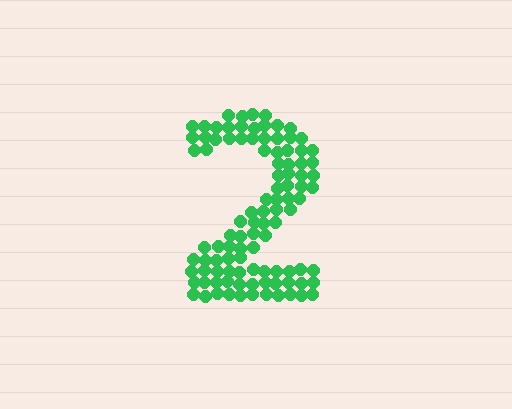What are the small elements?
The small elements are circles.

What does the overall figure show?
The overall figure shows the digit 2.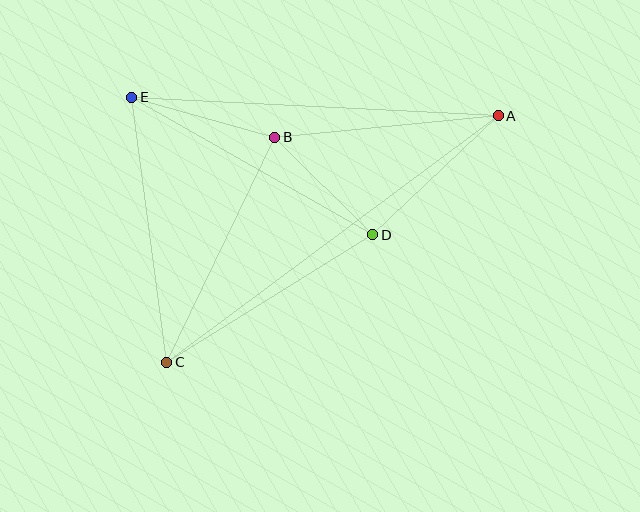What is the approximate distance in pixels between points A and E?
The distance between A and E is approximately 367 pixels.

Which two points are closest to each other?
Points B and D are closest to each other.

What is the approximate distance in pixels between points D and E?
The distance between D and E is approximately 277 pixels.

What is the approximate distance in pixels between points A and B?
The distance between A and B is approximately 224 pixels.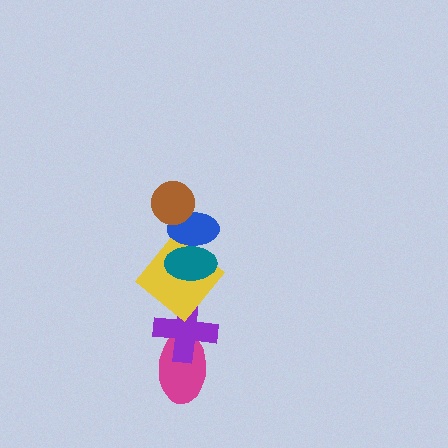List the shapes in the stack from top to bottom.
From top to bottom: the brown circle, the blue ellipse, the teal ellipse, the yellow diamond, the purple cross, the magenta ellipse.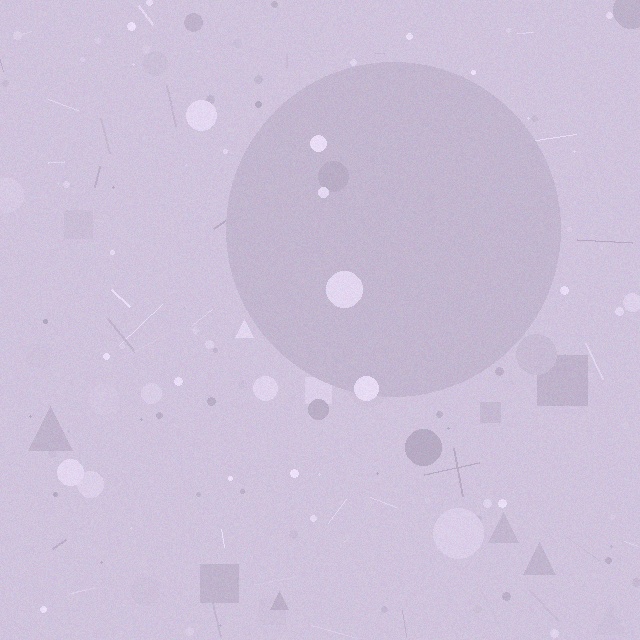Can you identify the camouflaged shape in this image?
The camouflaged shape is a circle.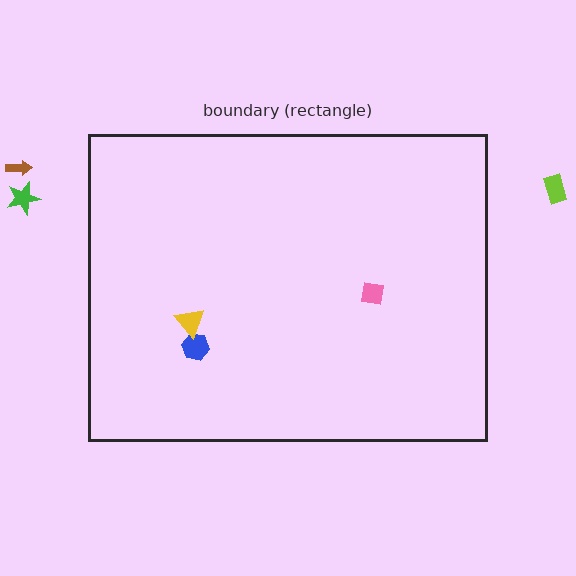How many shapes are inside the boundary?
3 inside, 3 outside.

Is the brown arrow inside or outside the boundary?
Outside.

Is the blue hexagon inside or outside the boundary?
Inside.